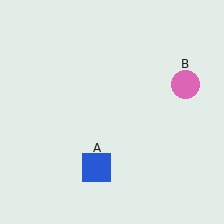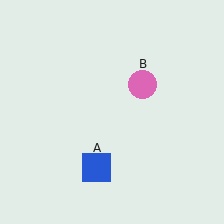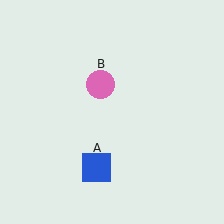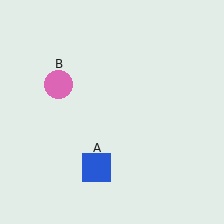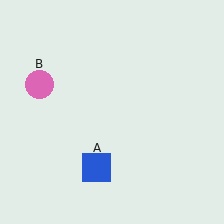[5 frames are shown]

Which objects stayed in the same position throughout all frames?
Blue square (object A) remained stationary.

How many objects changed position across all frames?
1 object changed position: pink circle (object B).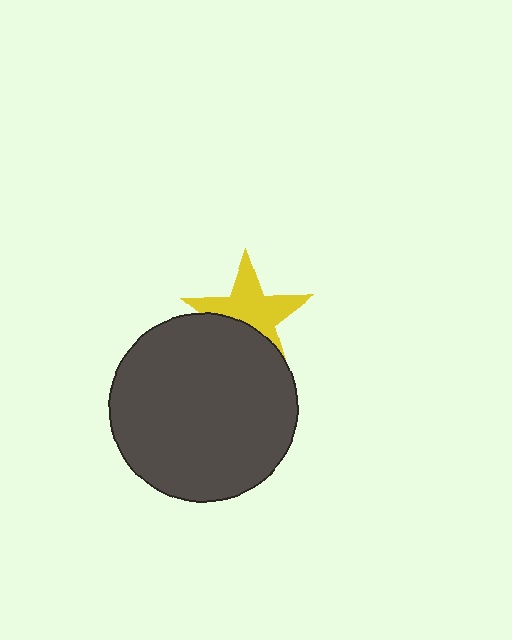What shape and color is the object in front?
The object in front is a dark gray circle.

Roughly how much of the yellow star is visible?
About half of it is visible (roughly 62%).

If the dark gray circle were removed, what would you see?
You would see the complete yellow star.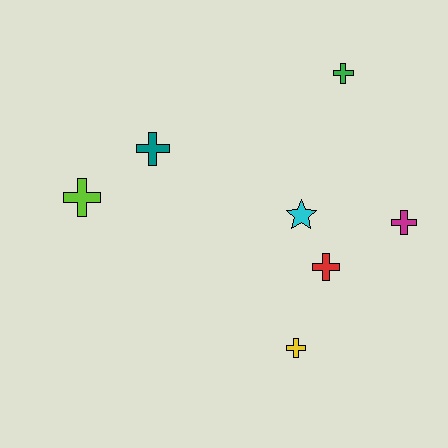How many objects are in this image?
There are 7 objects.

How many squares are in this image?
There are no squares.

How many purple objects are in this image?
There are no purple objects.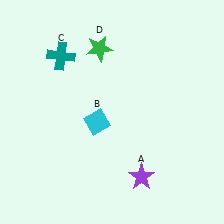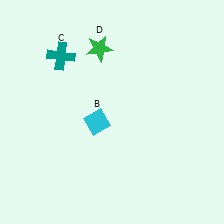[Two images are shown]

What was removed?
The purple star (A) was removed in Image 2.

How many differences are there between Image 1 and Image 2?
There is 1 difference between the two images.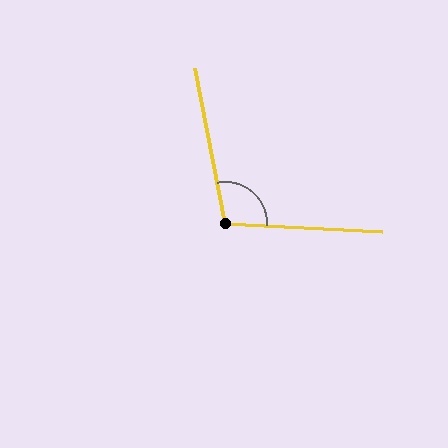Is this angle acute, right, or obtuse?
It is obtuse.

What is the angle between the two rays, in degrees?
Approximately 104 degrees.